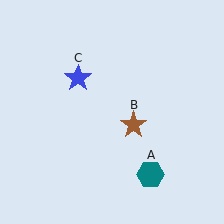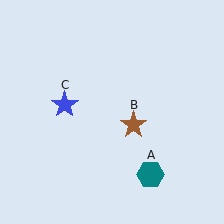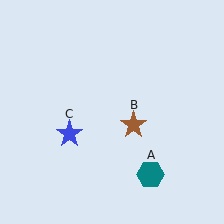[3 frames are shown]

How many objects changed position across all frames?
1 object changed position: blue star (object C).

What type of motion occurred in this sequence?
The blue star (object C) rotated counterclockwise around the center of the scene.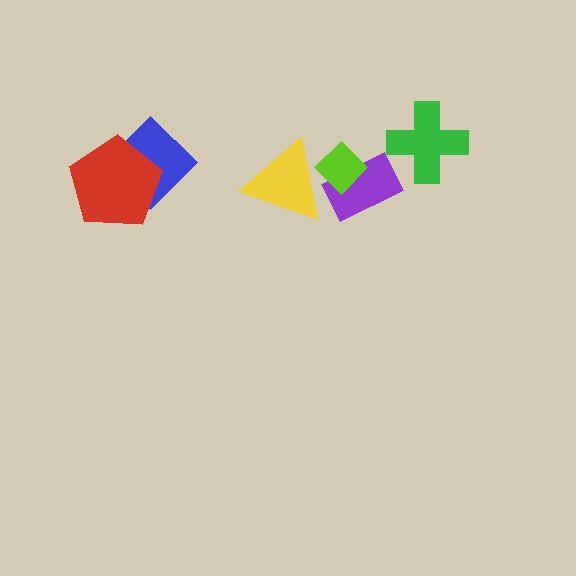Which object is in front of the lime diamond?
The yellow triangle is in front of the lime diamond.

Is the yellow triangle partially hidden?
No, no other shape covers it.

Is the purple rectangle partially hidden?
Yes, it is partially covered by another shape.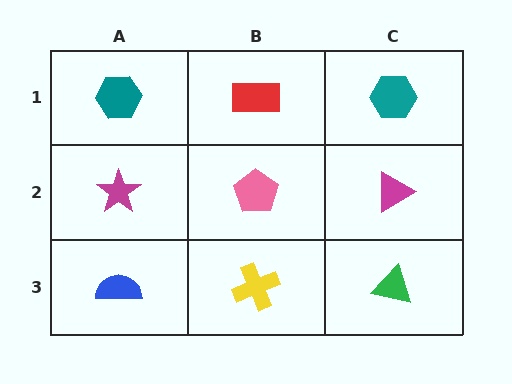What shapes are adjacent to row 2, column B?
A red rectangle (row 1, column B), a yellow cross (row 3, column B), a magenta star (row 2, column A), a magenta triangle (row 2, column C).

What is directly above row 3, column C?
A magenta triangle.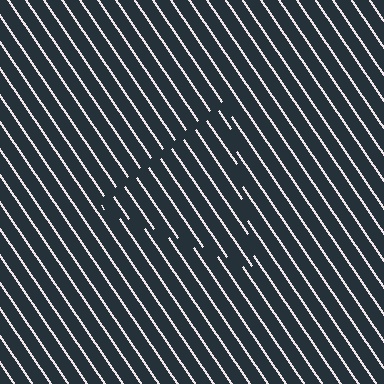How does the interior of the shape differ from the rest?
The interior of the shape contains the same grating, shifted by half a period — the contour is defined by the phase discontinuity where line-ends from the inner and outer gratings abut.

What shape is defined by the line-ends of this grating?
An illusory triangle. The interior of the shape contains the same grating, shifted by half a period — the contour is defined by the phase discontinuity where line-ends from the inner and outer gratings abut.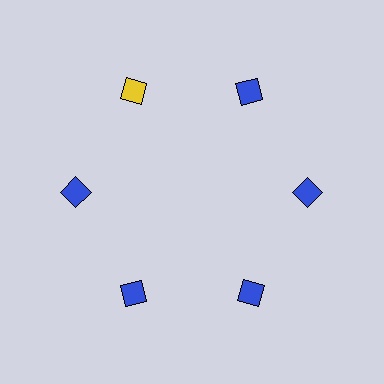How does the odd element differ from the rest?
It has a different color: yellow instead of blue.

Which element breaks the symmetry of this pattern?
The yellow diamond at roughly the 11 o'clock position breaks the symmetry. All other shapes are blue diamonds.